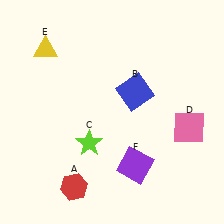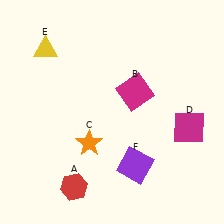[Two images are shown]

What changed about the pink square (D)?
In Image 1, D is pink. In Image 2, it changed to magenta.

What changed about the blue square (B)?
In Image 1, B is blue. In Image 2, it changed to magenta.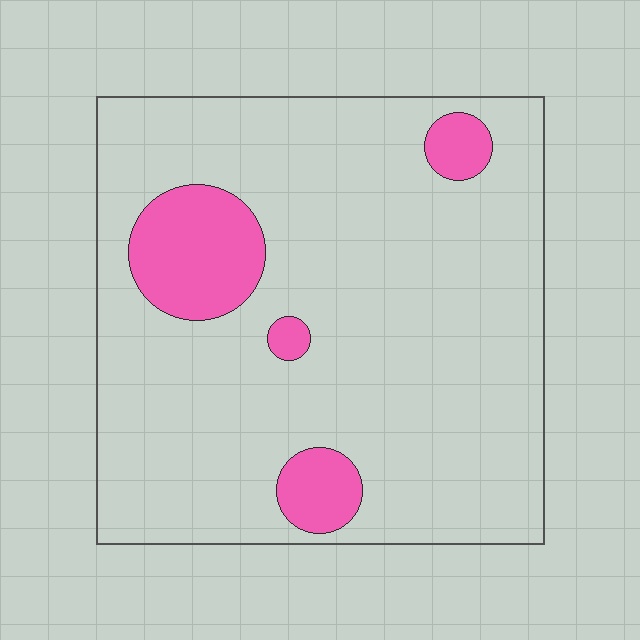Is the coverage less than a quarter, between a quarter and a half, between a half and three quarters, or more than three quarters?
Less than a quarter.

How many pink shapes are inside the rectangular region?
4.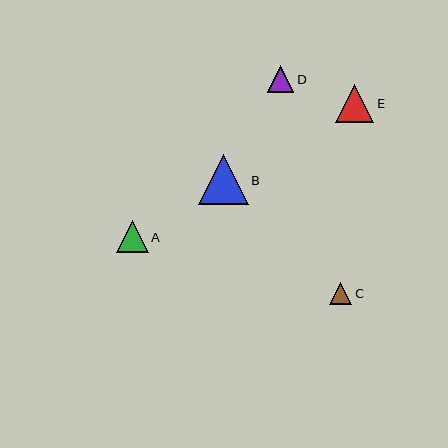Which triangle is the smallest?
Triangle C is the smallest with a size of approximately 23 pixels.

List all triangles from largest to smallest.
From largest to smallest: B, E, A, D, C.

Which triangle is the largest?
Triangle B is the largest with a size of approximately 50 pixels.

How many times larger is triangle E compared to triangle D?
Triangle E is approximately 1.4 times the size of triangle D.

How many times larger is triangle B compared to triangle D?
Triangle B is approximately 1.9 times the size of triangle D.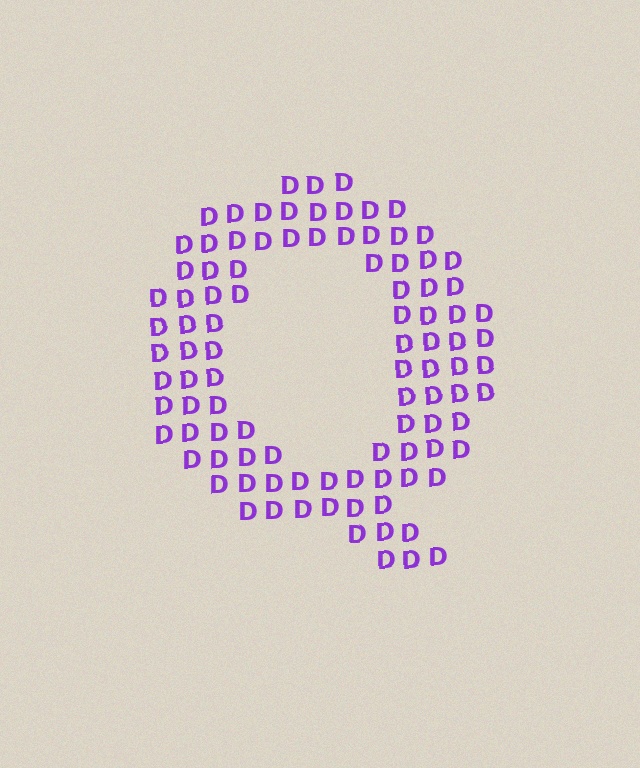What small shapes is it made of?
It is made of small letter D's.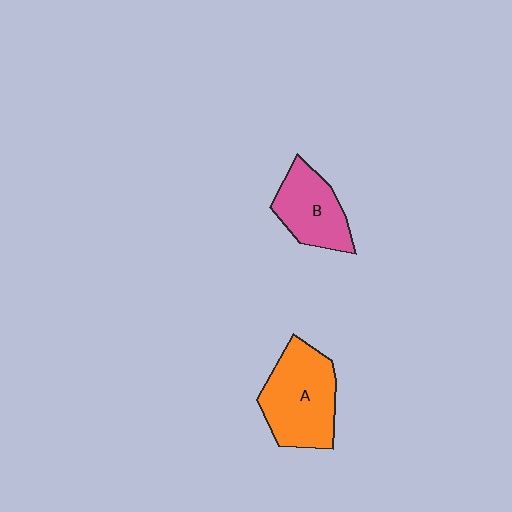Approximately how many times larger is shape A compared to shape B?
Approximately 1.4 times.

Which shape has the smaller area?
Shape B (pink).